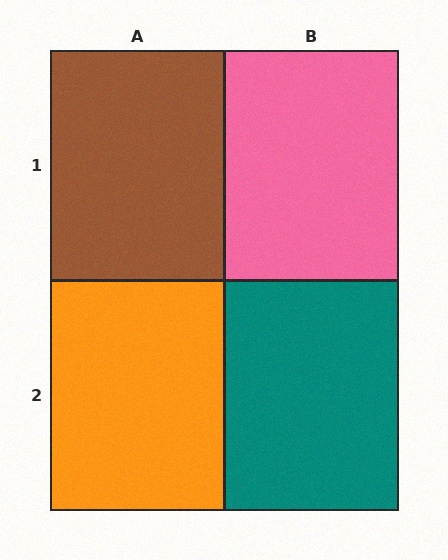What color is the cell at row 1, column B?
Pink.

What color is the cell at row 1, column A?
Brown.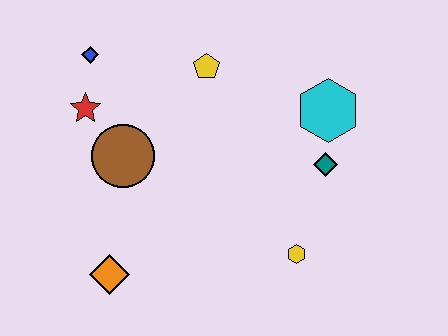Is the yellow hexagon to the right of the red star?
Yes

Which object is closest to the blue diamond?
The red star is closest to the blue diamond.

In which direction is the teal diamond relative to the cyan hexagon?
The teal diamond is below the cyan hexagon.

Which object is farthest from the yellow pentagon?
The orange diamond is farthest from the yellow pentagon.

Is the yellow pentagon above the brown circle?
Yes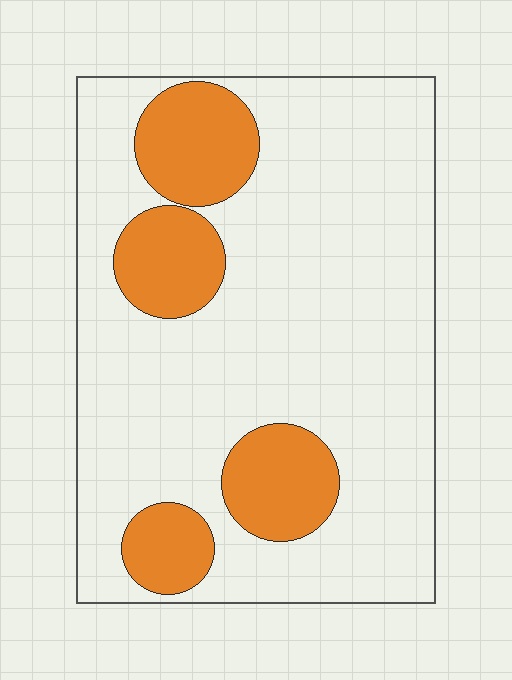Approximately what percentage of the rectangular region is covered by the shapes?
Approximately 20%.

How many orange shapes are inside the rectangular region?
4.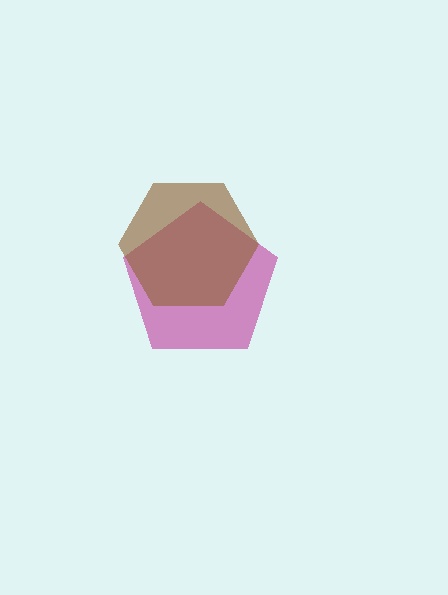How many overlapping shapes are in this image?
There are 2 overlapping shapes in the image.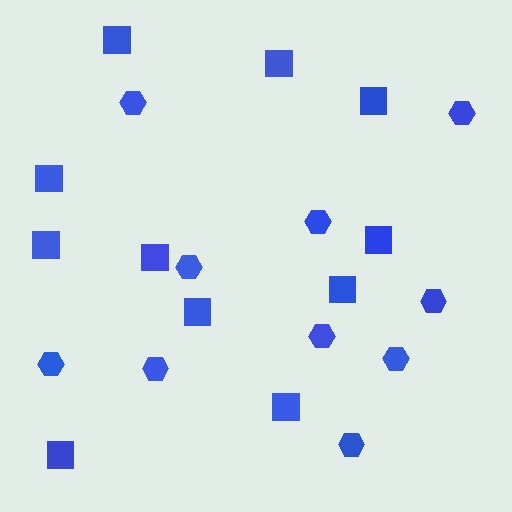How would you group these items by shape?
There are 2 groups: one group of squares (11) and one group of hexagons (10).